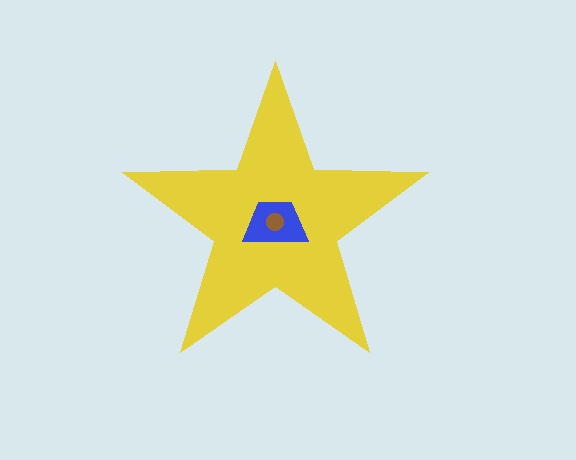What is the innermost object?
The brown circle.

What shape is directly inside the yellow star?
The blue trapezoid.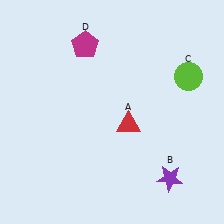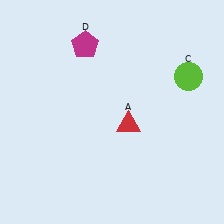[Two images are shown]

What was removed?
The purple star (B) was removed in Image 2.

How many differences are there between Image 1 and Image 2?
There is 1 difference between the two images.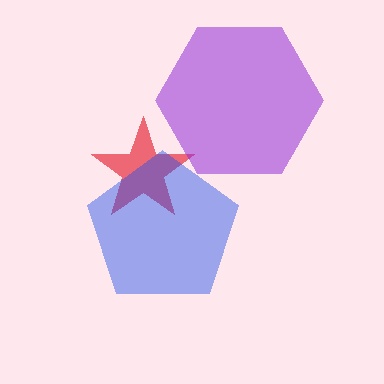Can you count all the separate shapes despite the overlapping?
Yes, there are 3 separate shapes.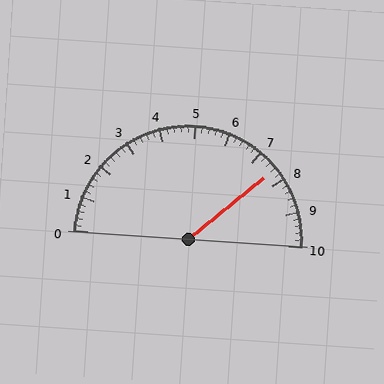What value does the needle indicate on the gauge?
The needle indicates approximately 7.6.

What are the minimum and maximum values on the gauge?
The gauge ranges from 0 to 10.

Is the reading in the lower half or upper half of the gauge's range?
The reading is in the upper half of the range (0 to 10).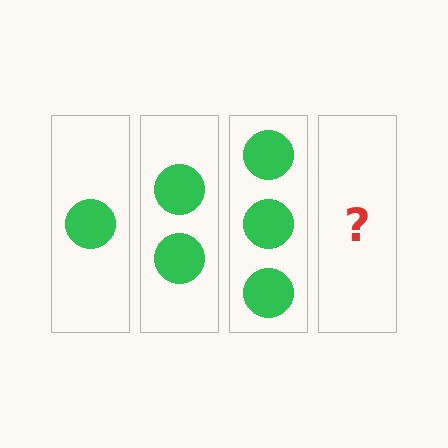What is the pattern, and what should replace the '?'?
The pattern is that each step adds one more circle. The '?' should be 4 circles.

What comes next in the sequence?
The next element should be 4 circles.